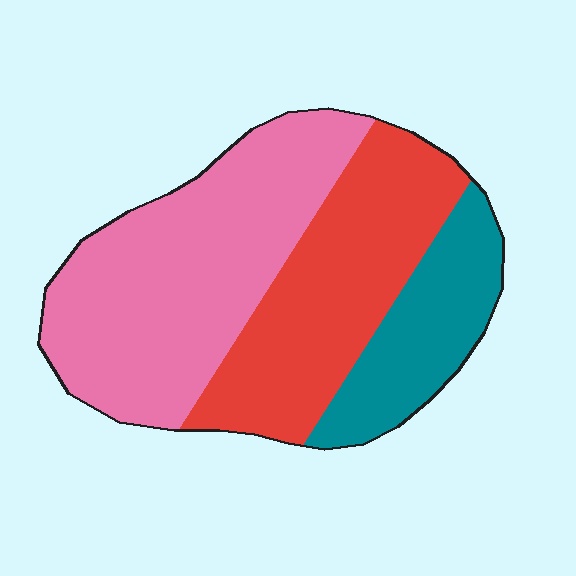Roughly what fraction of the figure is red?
Red covers about 35% of the figure.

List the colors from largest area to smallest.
From largest to smallest: pink, red, teal.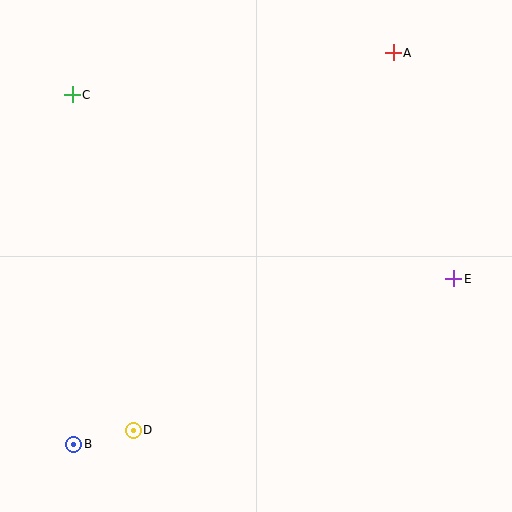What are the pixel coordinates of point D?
Point D is at (133, 430).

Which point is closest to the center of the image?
Point E at (454, 279) is closest to the center.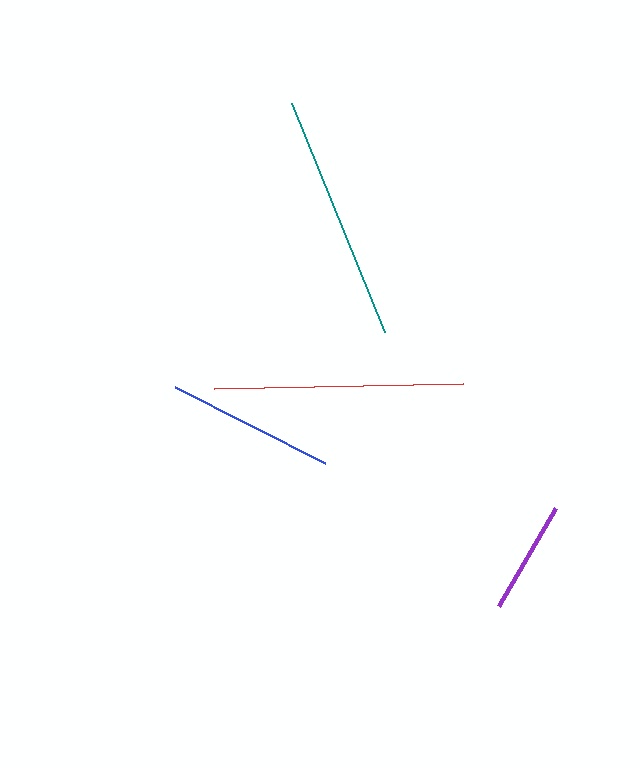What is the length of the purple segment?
The purple segment is approximately 113 pixels long.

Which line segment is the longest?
The red line is the longest at approximately 249 pixels.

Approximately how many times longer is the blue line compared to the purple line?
The blue line is approximately 1.5 times the length of the purple line.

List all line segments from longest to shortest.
From longest to shortest: red, teal, blue, purple.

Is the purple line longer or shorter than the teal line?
The teal line is longer than the purple line.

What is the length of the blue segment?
The blue segment is approximately 168 pixels long.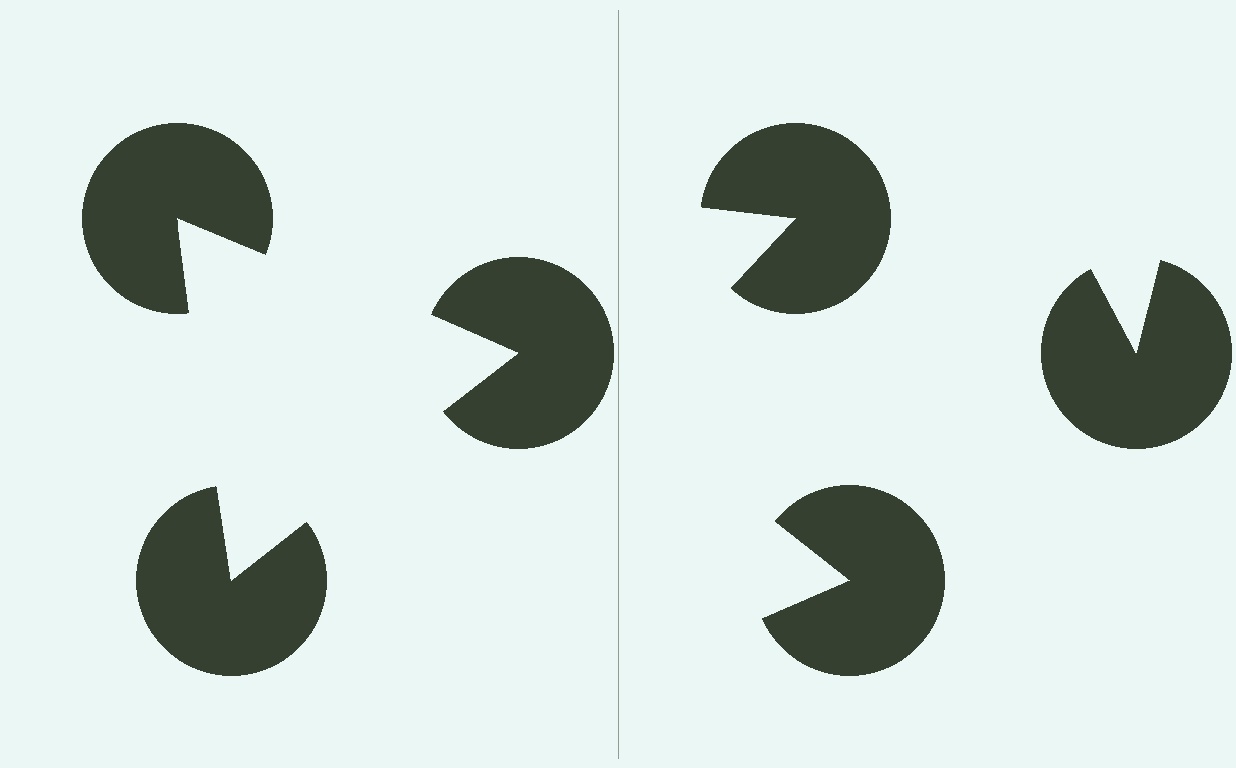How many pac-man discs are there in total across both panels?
6 — 3 on each side.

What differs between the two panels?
The pac-man discs are positioned identically on both sides; only the wedge orientations differ. On the left they align to a triangle; on the right they are misaligned.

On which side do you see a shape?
An illusory triangle appears on the left side. On the right side the wedge cuts are rotated, so no coherent shape forms.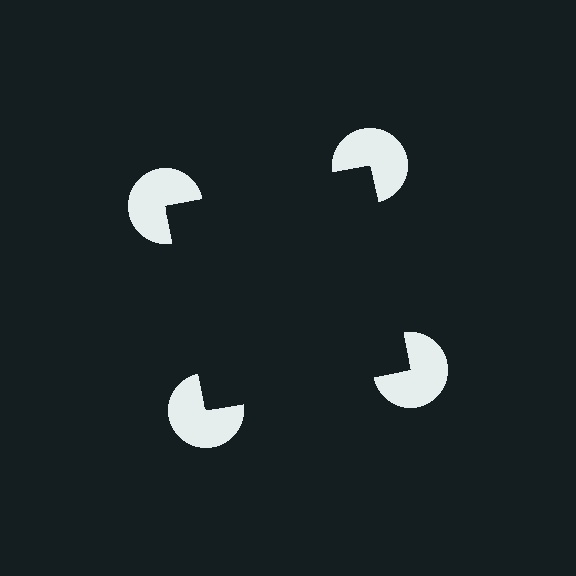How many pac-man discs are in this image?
There are 4 — one at each vertex of the illusory square.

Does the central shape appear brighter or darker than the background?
It typically appears slightly darker than the background, even though no actual brightness change is drawn.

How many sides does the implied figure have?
4 sides.